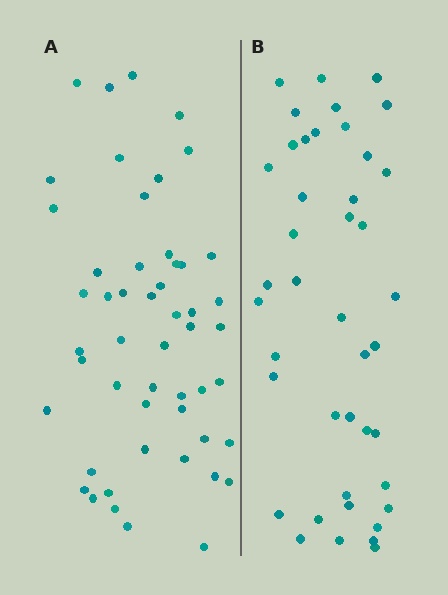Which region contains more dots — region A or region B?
Region A (the left region) has more dots.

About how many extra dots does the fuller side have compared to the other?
Region A has roughly 8 or so more dots than region B.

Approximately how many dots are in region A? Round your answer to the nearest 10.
About 50 dots. (The exact count is 51, which rounds to 50.)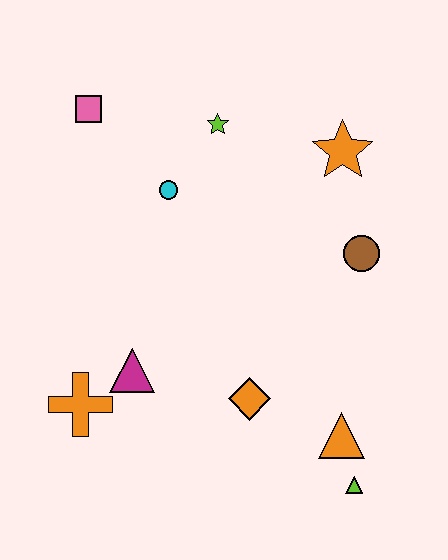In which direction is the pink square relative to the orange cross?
The pink square is above the orange cross.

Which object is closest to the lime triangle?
The orange triangle is closest to the lime triangle.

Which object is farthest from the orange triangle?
The pink square is farthest from the orange triangle.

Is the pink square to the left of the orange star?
Yes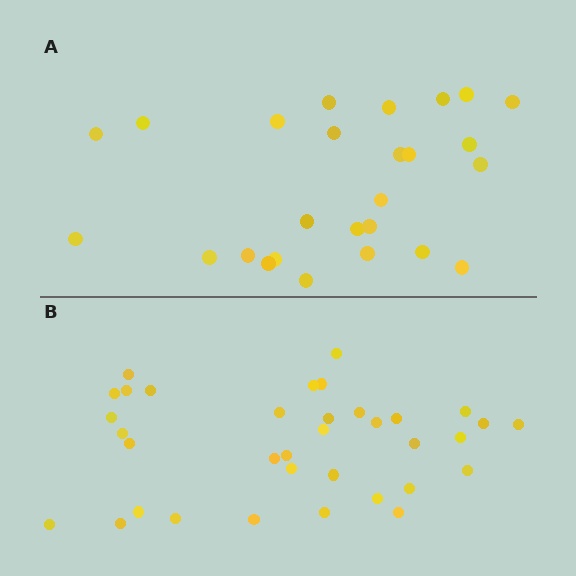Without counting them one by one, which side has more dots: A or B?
Region B (the bottom region) has more dots.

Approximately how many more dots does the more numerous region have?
Region B has roughly 8 or so more dots than region A.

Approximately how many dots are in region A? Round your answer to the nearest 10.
About 30 dots. (The exact count is 26, which rounds to 30.)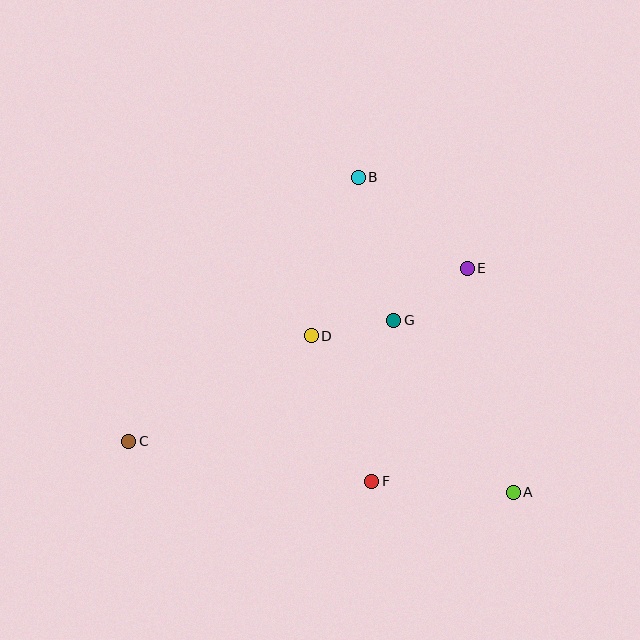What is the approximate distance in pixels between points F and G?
The distance between F and G is approximately 163 pixels.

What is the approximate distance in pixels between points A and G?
The distance between A and G is approximately 210 pixels.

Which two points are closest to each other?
Points D and G are closest to each other.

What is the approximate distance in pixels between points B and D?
The distance between B and D is approximately 165 pixels.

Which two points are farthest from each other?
Points A and C are farthest from each other.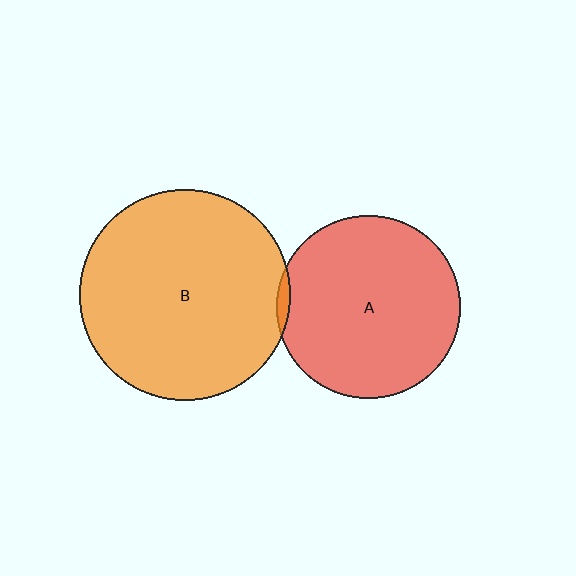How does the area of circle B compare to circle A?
Approximately 1.3 times.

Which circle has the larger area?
Circle B (orange).